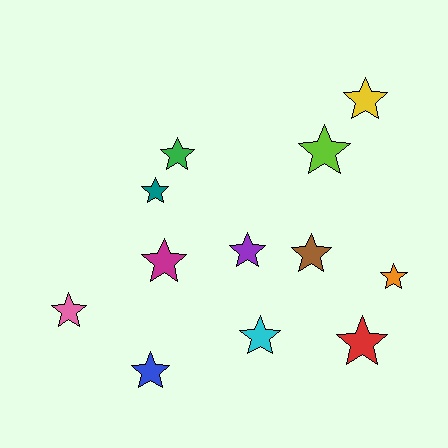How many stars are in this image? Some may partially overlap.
There are 12 stars.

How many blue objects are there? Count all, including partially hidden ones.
There is 1 blue object.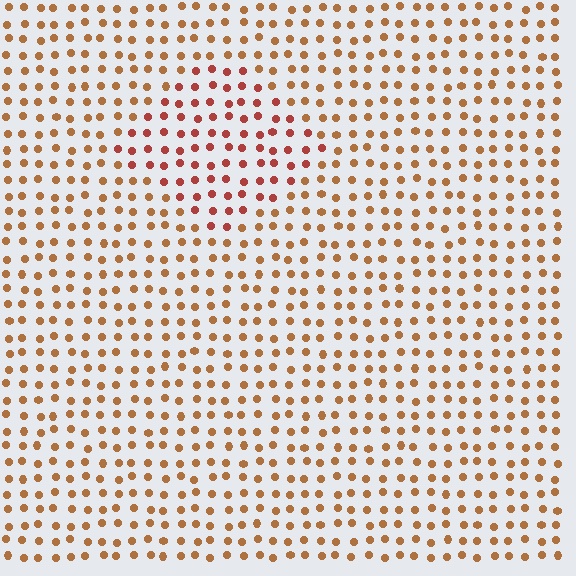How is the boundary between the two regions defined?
The boundary is defined purely by a slight shift in hue (about 28 degrees). Spacing, size, and orientation are identical on both sides.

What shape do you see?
I see a diamond.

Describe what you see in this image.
The image is filled with small brown elements in a uniform arrangement. A diamond-shaped region is visible where the elements are tinted to a slightly different hue, forming a subtle color boundary.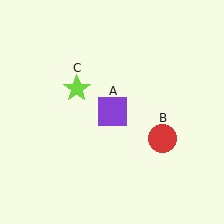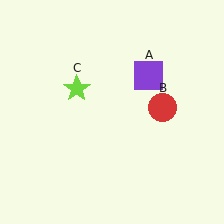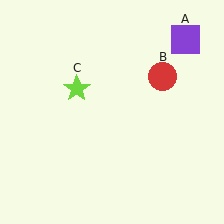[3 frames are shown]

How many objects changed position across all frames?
2 objects changed position: purple square (object A), red circle (object B).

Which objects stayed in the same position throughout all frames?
Lime star (object C) remained stationary.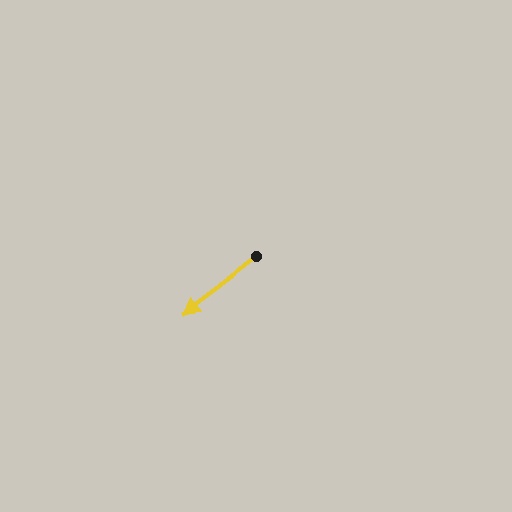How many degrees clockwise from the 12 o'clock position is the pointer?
Approximately 232 degrees.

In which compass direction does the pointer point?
Southwest.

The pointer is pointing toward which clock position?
Roughly 8 o'clock.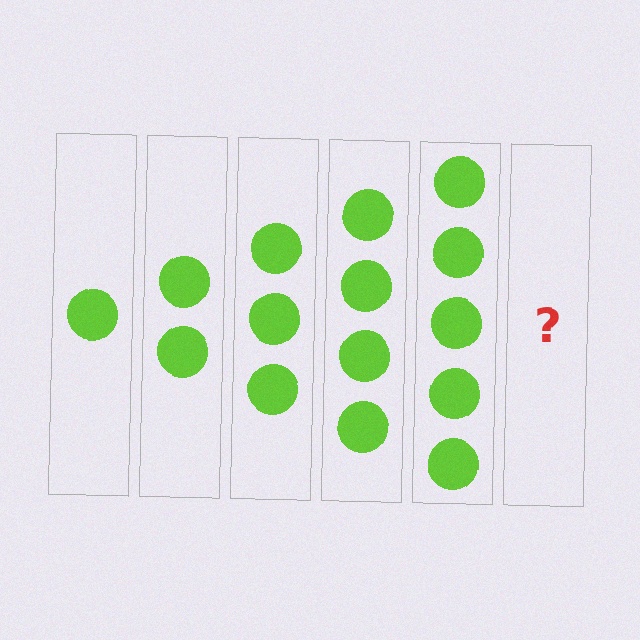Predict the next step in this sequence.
The next step is 6 circles.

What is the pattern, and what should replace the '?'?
The pattern is that each step adds one more circle. The '?' should be 6 circles.